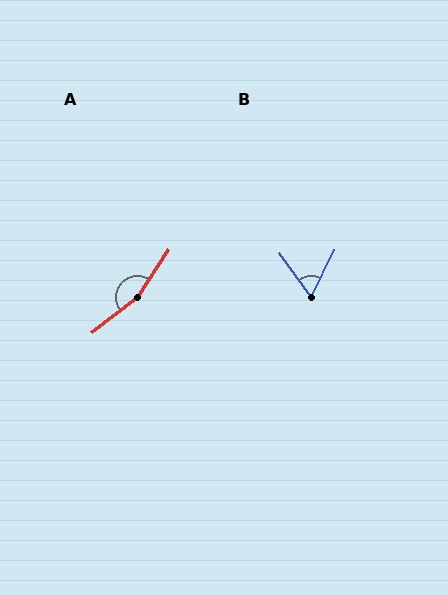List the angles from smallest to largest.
B (61°), A (161°).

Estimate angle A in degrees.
Approximately 161 degrees.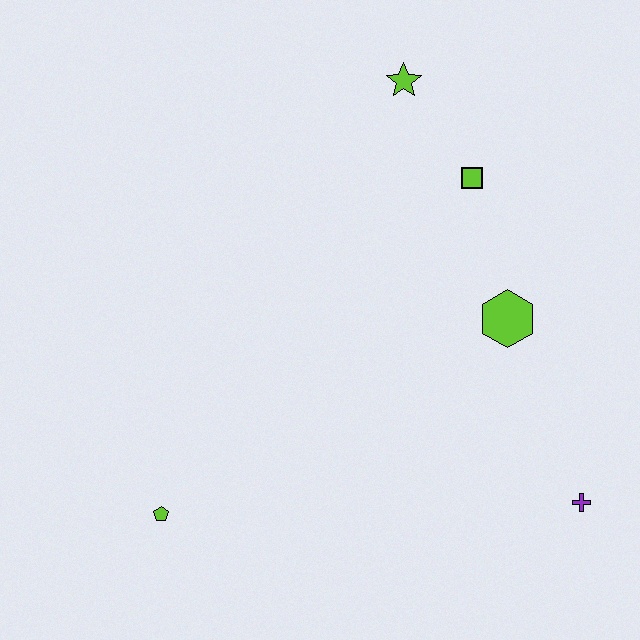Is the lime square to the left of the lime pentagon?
No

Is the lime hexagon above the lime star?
No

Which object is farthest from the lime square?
The lime pentagon is farthest from the lime square.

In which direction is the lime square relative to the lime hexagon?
The lime square is above the lime hexagon.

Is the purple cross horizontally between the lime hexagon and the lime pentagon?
No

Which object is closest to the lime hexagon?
The lime square is closest to the lime hexagon.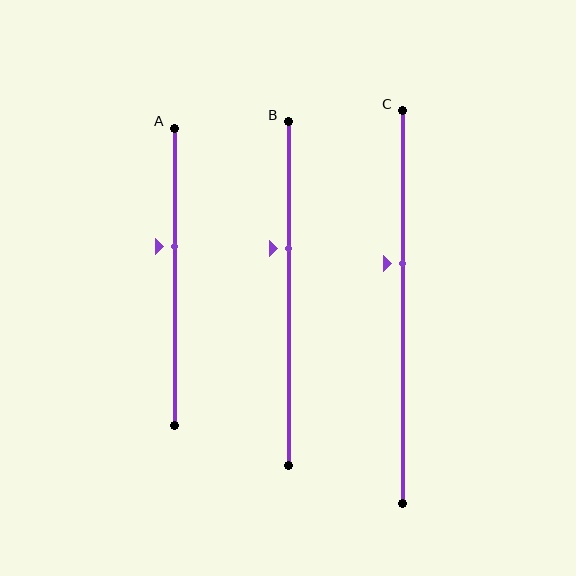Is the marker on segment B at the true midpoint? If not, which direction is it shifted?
No, the marker on segment B is shifted upward by about 13% of the segment length.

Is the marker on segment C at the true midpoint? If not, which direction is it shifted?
No, the marker on segment C is shifted upward by about 11% of the segment length.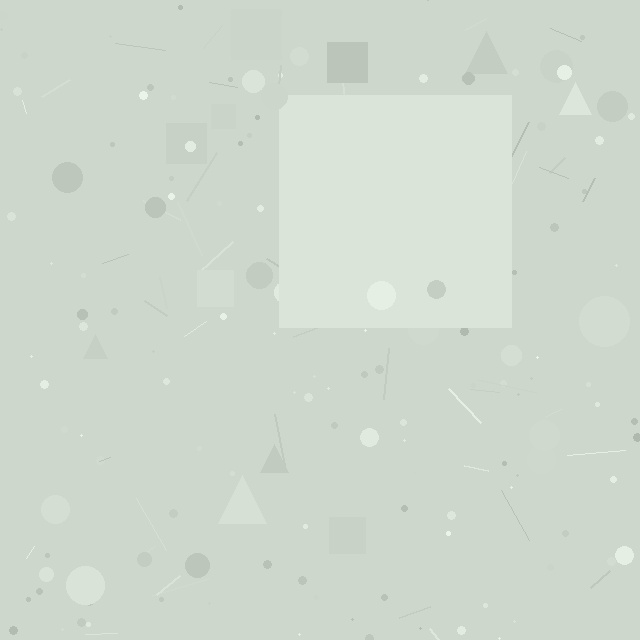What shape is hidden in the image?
A square is hidden in the image.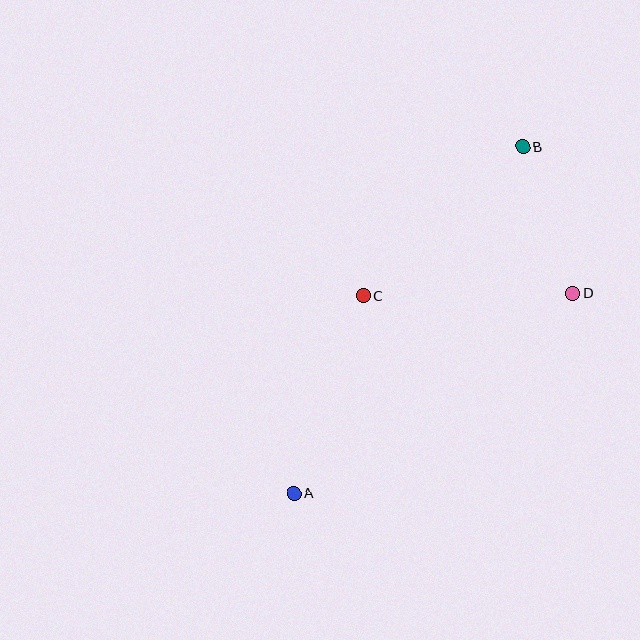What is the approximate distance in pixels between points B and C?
The distance between B and C is approximately 219 pixels.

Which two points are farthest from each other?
Points A and B are farthest from each other.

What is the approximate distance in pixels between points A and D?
The distance between A and D is approximately 343 pixels.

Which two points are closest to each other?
Points B and D are closest to each other.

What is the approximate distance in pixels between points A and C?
The distance between A and C is approximately 209 pixels.